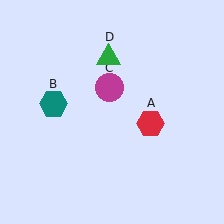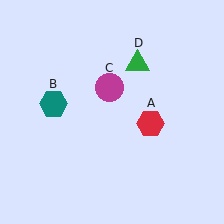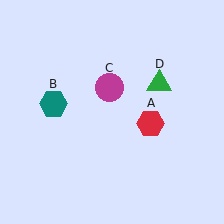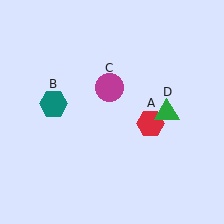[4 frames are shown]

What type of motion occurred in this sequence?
The green triangle (object D) rotated clockwise around the center of the scene.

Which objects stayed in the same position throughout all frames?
Red hexagon (object A) and teal hexagon (object B) and magenta circle (object C) remained stationary.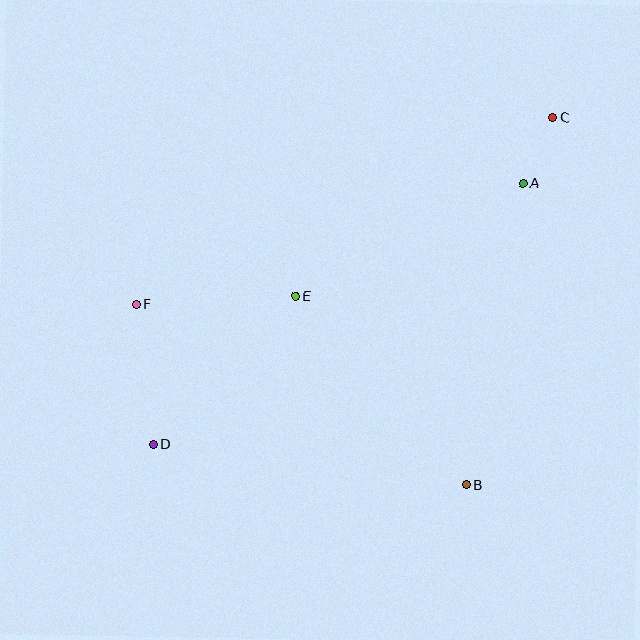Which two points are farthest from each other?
Points C and D are farthest from each other.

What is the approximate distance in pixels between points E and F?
The distance between E and F is approximately 159 pixels.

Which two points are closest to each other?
Points A and C are closest to each other.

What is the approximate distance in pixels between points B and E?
The distance between B and E is approximately 254 pixels.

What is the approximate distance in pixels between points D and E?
The distance between D and E is approximately 206 pixels.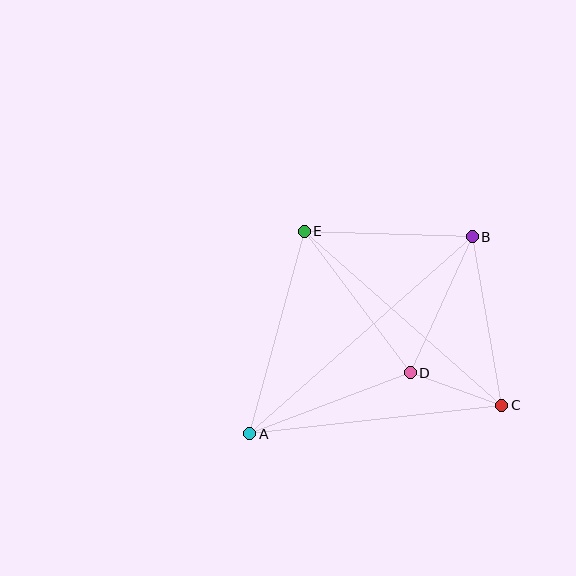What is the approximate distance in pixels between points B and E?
The distance between B and E is approximately 168 pixels.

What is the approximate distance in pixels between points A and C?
The distance between A and C is approximately 254 pixels.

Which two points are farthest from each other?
Points A and B are farthest from each other.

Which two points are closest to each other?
Points C and D are closest to each other.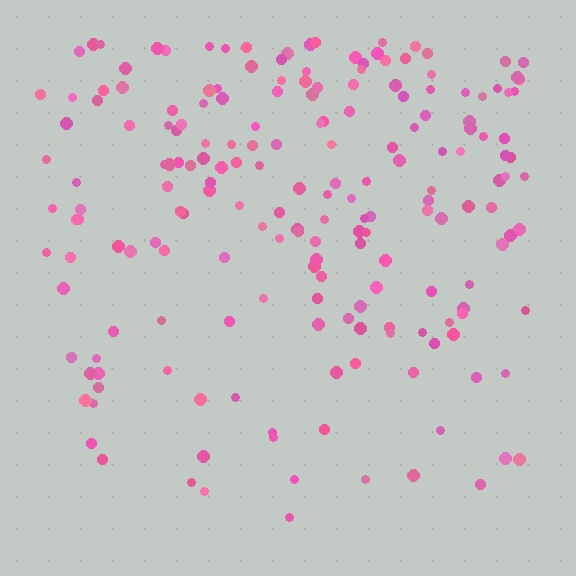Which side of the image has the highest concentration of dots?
The top.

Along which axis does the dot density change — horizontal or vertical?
Vertical.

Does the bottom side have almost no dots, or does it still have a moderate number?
Still a moderate number, just noticeably fewer than the top.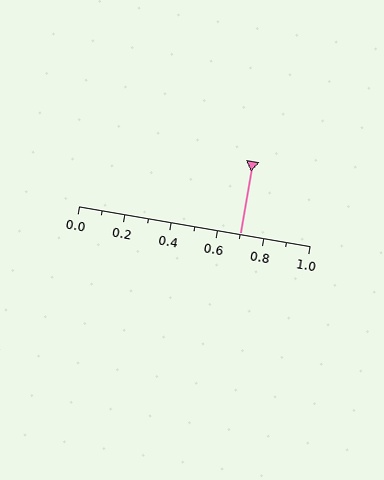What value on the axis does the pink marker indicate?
The marker indicates approximately 0.7.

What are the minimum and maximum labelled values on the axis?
The axis runs from 0.0 to 1.0.